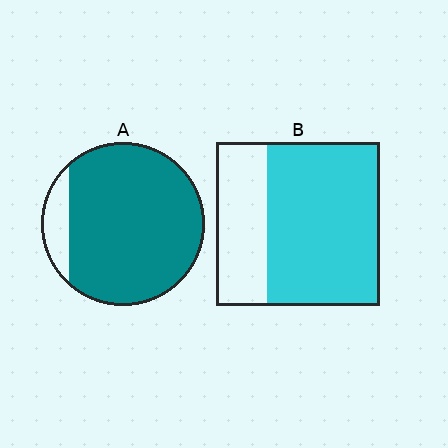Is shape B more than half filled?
Yes.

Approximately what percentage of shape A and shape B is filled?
A is approximately 90% and B is approximately 70%.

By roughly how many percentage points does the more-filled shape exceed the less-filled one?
By roughly 20 percentage points (A over B).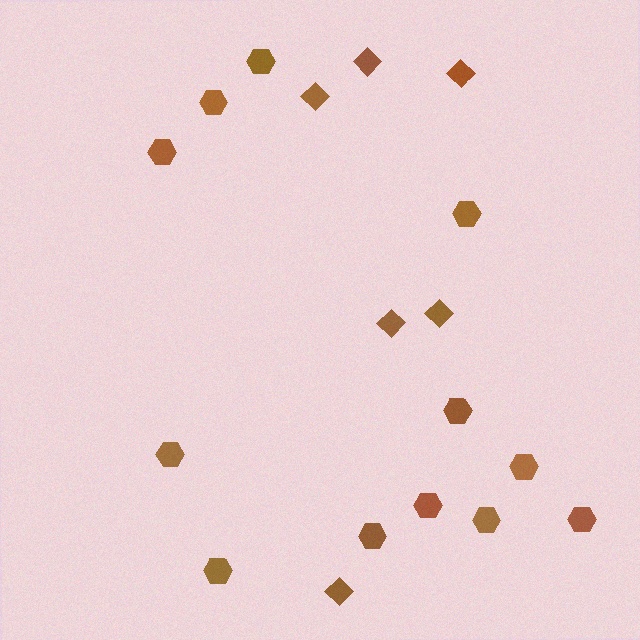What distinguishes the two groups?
There are 2 groups: one group of hexagons (12) and one group of diamonds (6).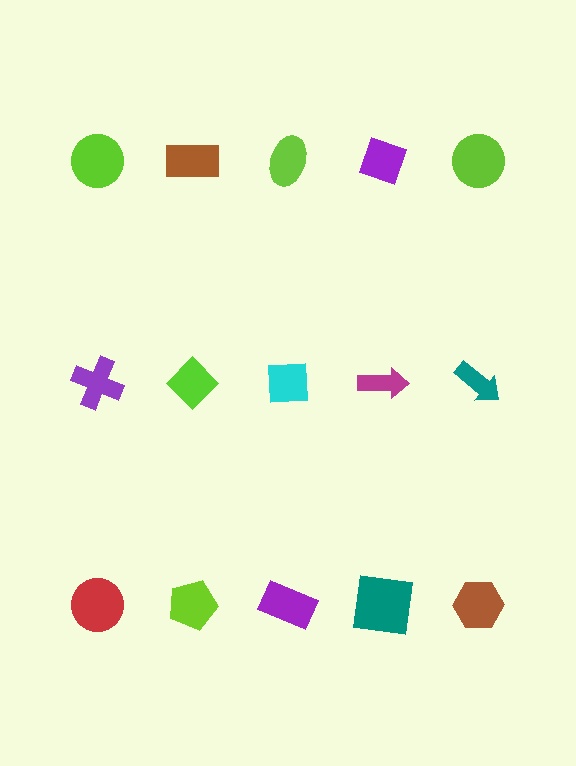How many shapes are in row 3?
5 shapes.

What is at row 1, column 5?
A lime circle.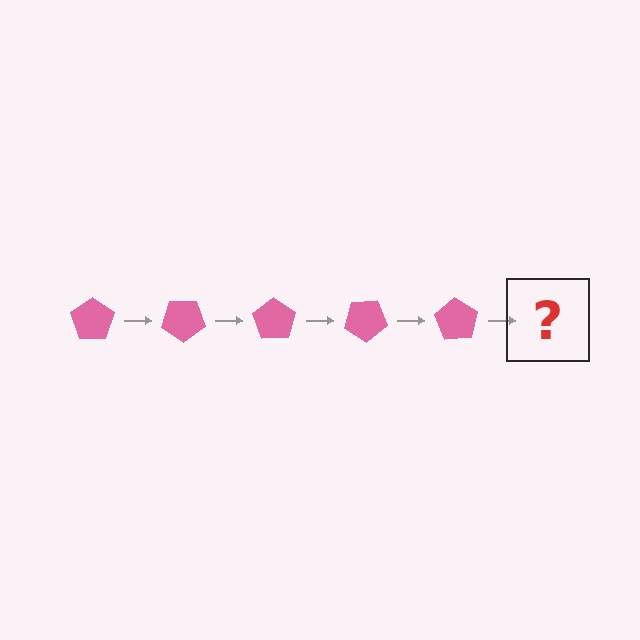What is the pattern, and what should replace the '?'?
The pattern is that the pentagon rotates 35 degrees each step. The '?' should be a pink pentagon rotated 175 degrees.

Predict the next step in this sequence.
The next step is a pink pentagon rotated 175 degrees.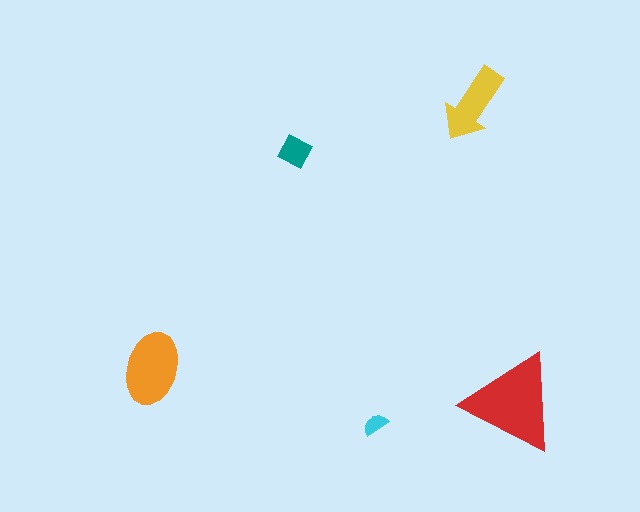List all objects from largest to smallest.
The red triangle, the orange ellipse, the yellow arrow, the teal diamond, the cyan semicircle.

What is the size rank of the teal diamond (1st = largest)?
4th.